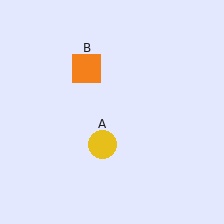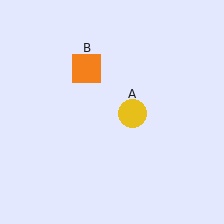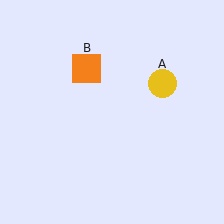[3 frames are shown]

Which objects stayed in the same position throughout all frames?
Orange square (object B) remained stationary.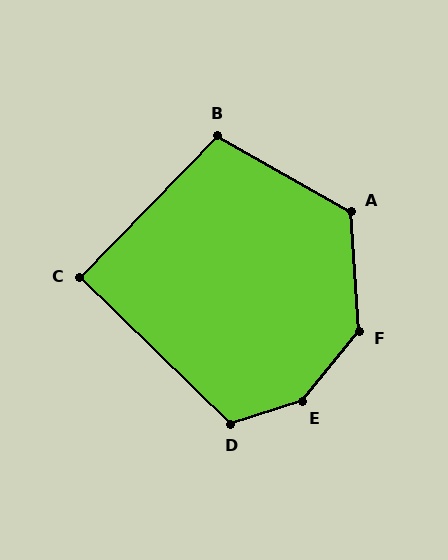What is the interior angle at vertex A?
Approximately 123 degrees (obtuse).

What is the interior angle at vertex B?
Approximately 105 degrees (obtuse).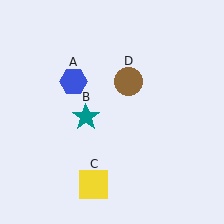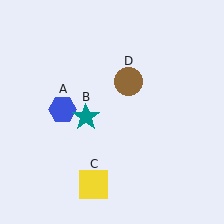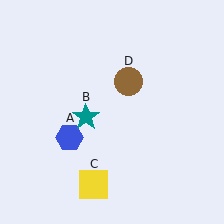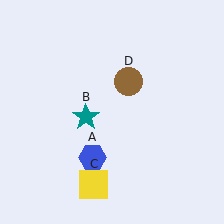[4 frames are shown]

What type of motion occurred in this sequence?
The blue hexagon (object A) rotated counterclockwise around the center of the scene.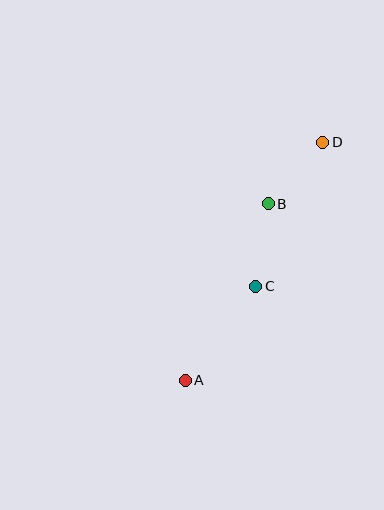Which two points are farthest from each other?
Points A and D are farthest from each other.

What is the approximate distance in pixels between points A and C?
The distance between A and C is approximately 118 pixels.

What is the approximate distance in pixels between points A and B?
The distance between A and B is approximately 195 pixels.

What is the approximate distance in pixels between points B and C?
The distance between B and C is approximately 83 pixels.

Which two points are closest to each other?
Points B and D are closest to each other.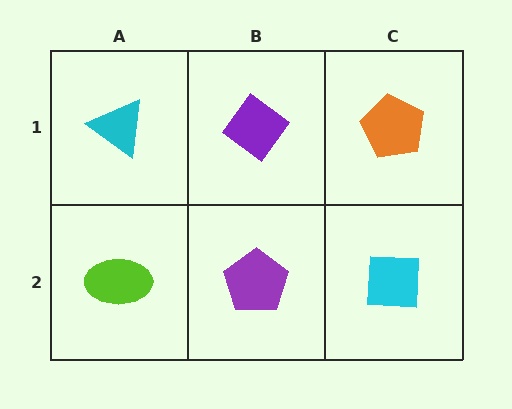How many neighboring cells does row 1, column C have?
2.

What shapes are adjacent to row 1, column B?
A purple pentagon (row 2, column B), a cyan triangle (row 1, column A), an orange pentagon (row 1, column C).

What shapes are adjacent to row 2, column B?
A purple diamond (row 1, column B), a lime ellipse (row 2, column A), a cyan square (row 2, column C).